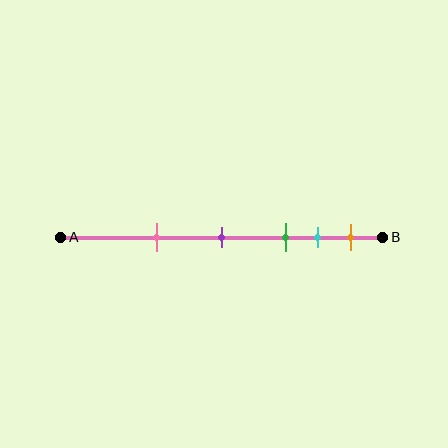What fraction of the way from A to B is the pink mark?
The pink mark is approximately 30% (0.3) of the way from A to B.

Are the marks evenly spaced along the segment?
No, the marks are not evenly spaced.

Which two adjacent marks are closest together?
The cyan and orange marks are the closest adjacent pair.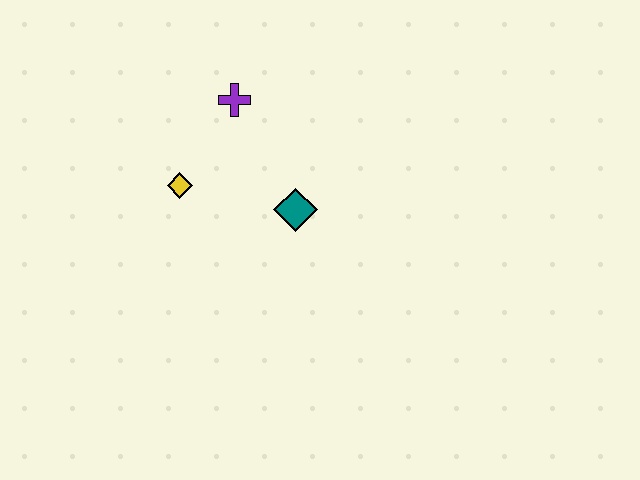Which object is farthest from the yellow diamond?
The teal diamond is farthest from the yellow diamond.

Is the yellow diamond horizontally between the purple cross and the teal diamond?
No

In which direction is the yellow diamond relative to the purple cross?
The yellow diamond is below the purple cross.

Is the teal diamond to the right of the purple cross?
Yes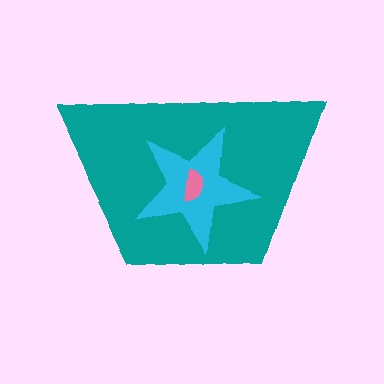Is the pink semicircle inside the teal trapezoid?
Yes.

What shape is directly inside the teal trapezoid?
The cyan star.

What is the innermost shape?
The pink semicircle.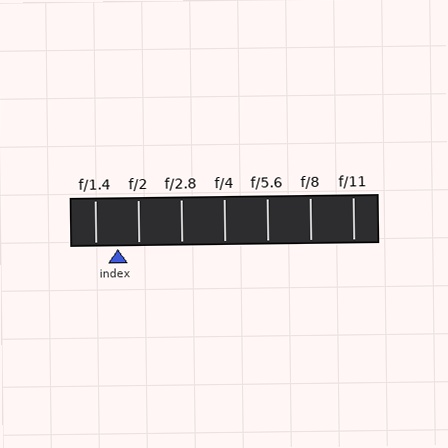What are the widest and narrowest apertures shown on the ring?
The widest aperture shown is f/1.4 and the narrowest is f/11.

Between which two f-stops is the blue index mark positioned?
The index mark is between f/1.4 and f/2.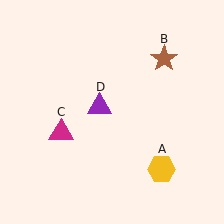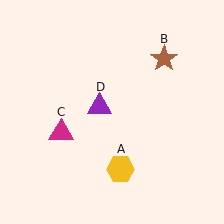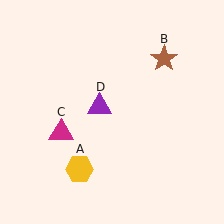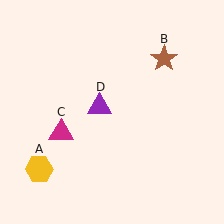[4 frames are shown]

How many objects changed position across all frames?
1 object changed position: yellow hexagon (object A).